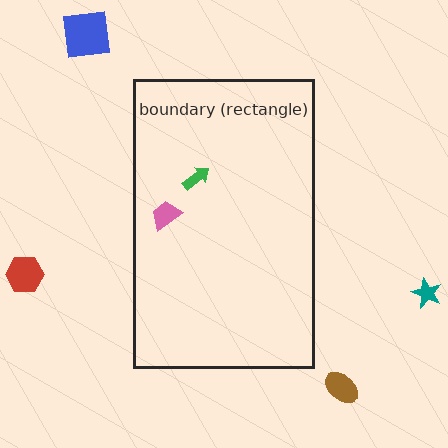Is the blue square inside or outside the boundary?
Outside.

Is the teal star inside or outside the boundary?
Outside.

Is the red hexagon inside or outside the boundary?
Outside.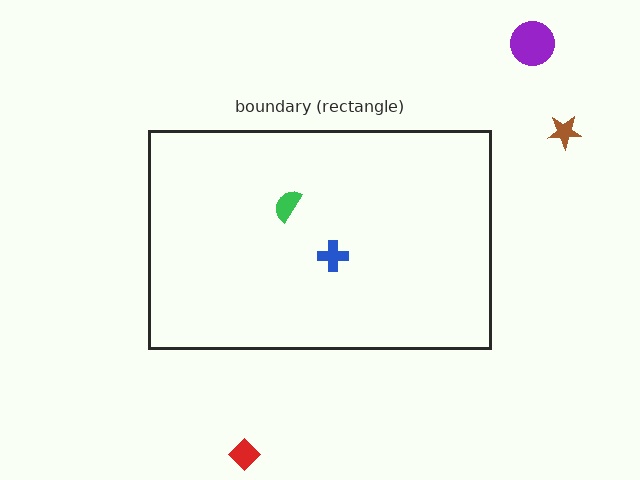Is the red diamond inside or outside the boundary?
Outside.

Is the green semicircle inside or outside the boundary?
Inside.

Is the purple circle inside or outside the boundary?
Outside.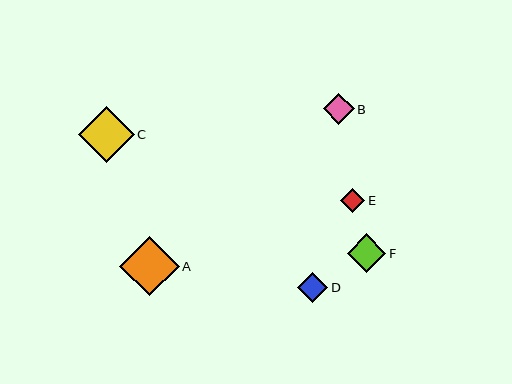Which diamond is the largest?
Diamond A is the largest with a size of approximately 59 pixels.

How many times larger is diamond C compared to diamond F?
Diamond C is approximately 1.5 times the size of diamond F.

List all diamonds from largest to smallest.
From largest to smallest: A, C, F, B, D, E.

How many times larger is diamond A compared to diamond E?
Diamond A is approximately 2.4 times the size of diamond E.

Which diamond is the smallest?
Diamond E is the smallest with a size of approximately 24 pixels.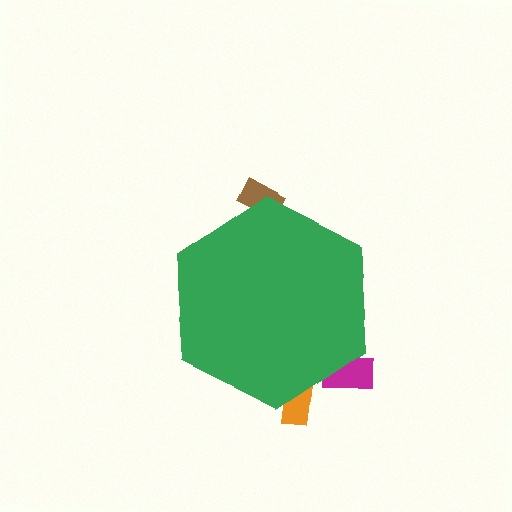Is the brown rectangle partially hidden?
Yes, the brown rectangle is partially hidden behind the green hexagon.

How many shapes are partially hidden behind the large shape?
3 shapes are partially hidden.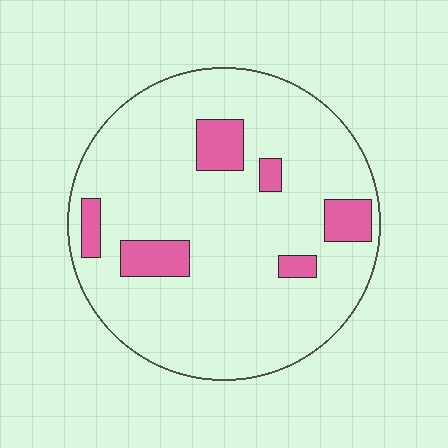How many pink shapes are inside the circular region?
6.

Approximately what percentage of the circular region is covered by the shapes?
Approximately 15%.